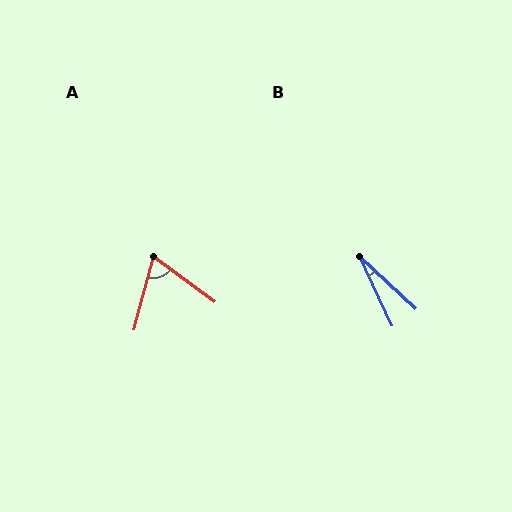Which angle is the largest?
A, at approximately 69 degrees.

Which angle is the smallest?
B, at approximately 23 degrees.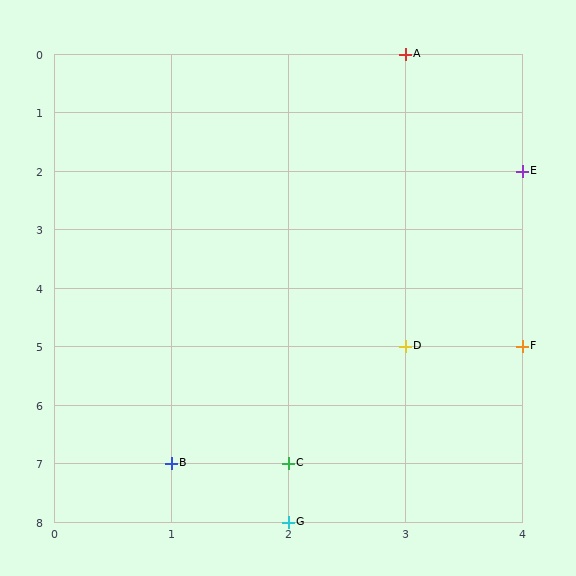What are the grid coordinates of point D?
Point D is at grid coordinates (3, 5).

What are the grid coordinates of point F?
Point F is at grid coordinates (4, 5).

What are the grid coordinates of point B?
Point B is at grid coordinates (1, 7).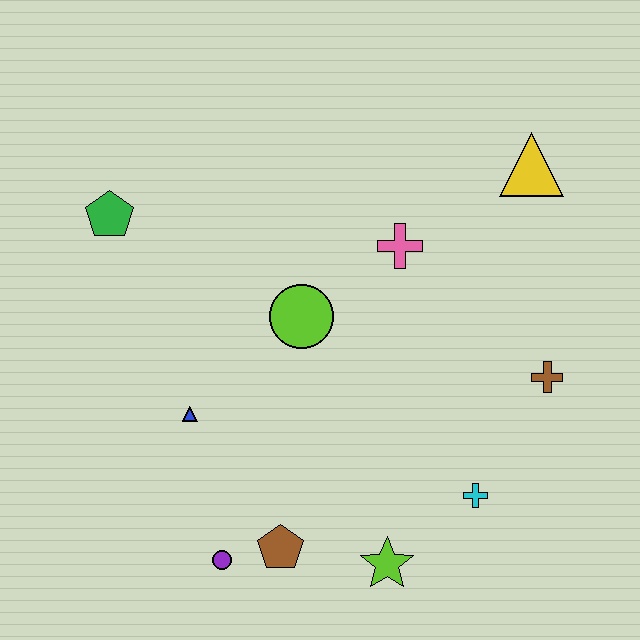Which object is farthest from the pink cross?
The purple circle is farthest from the pink cross.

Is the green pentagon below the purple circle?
No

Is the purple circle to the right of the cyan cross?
No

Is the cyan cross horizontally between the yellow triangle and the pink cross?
Yes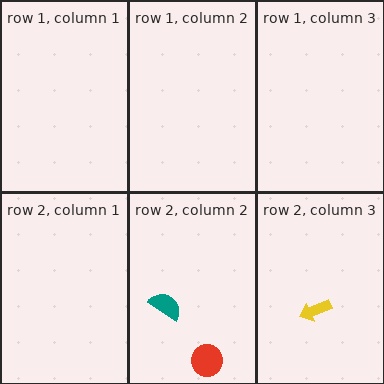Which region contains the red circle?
The row 2, column 2 region.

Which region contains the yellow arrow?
The row 2, column 3 region.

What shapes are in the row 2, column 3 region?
The yellow arrow.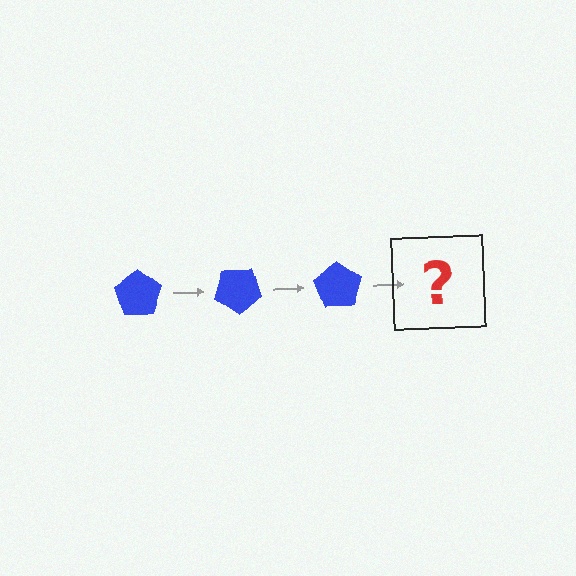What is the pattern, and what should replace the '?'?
The pattern is that the pentagon rotates 35 degrees each step. The '?' should be a blue pentagon rotated 105 degrees.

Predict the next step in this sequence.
The next step is a blue pentagon rotated 105 degrees.